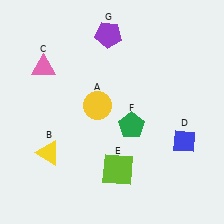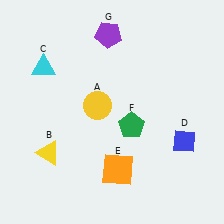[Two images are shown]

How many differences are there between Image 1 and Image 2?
There are 2 differences between the two images.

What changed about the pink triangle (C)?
In Image 1, C is pink. In Image 2, it changed to cyan.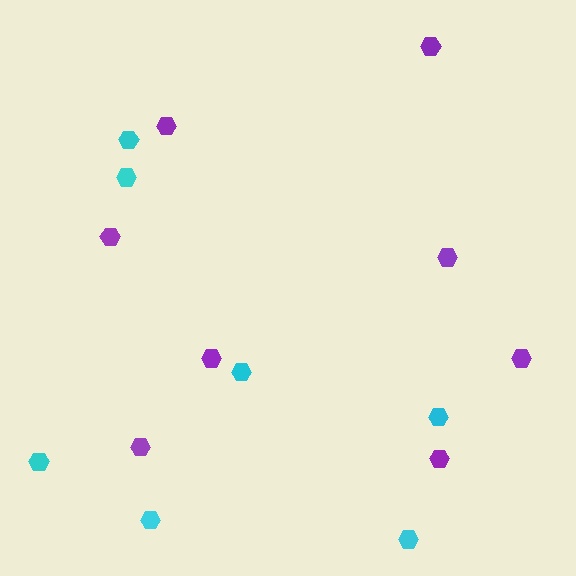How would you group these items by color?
There are 2 groups: one group of purple hexagons (8) and one group of cyan hexagons (7).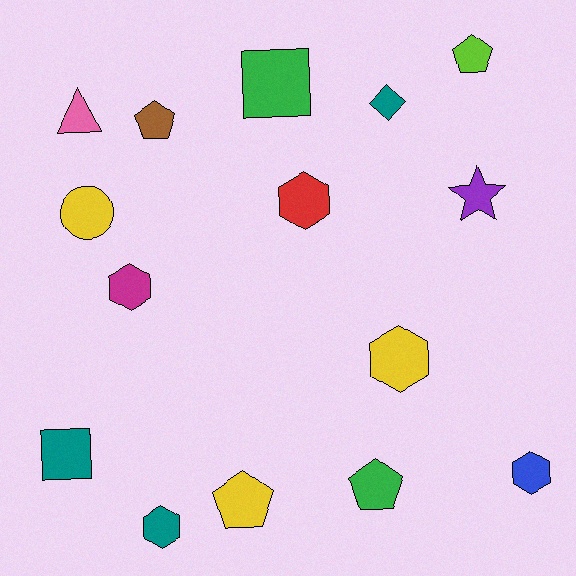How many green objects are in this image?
There are 2 green objects.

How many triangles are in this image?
There is 1 triangle.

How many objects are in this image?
There are 15 objects.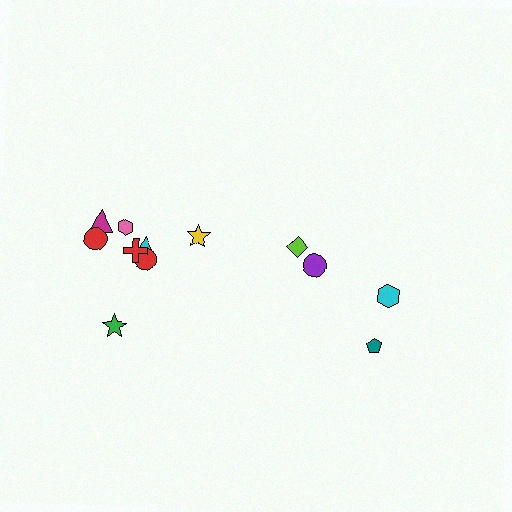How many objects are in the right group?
There are 4 objects.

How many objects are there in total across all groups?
There are 12 objects.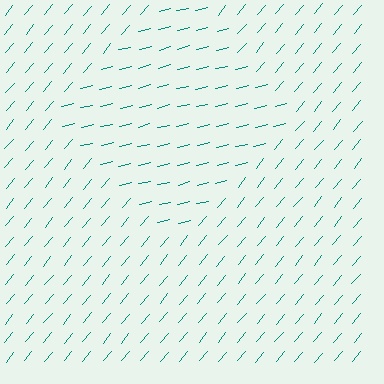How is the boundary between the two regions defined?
The boundary is defined purely by a change in line orientation (approximately 36 degrees difference). All lines are the same color and thickness.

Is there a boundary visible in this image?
Yes, there is a texture boundary formed by a change in line orientation.